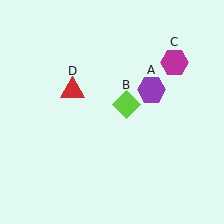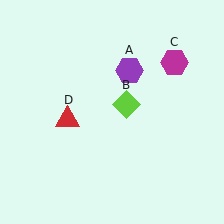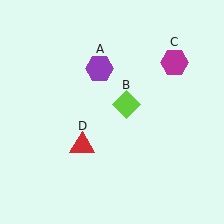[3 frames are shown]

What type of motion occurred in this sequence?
The purple hexagon (object A), red triangle (object D) rotated counterclockwise around the center of the scene.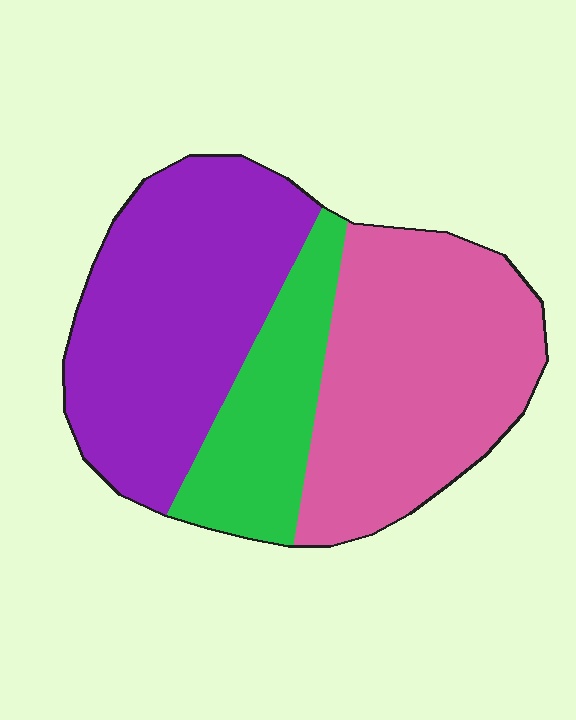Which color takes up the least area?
Green, at roughly 20%.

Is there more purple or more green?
Purple.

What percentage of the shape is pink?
Pink takes up between a third and a half of the shape.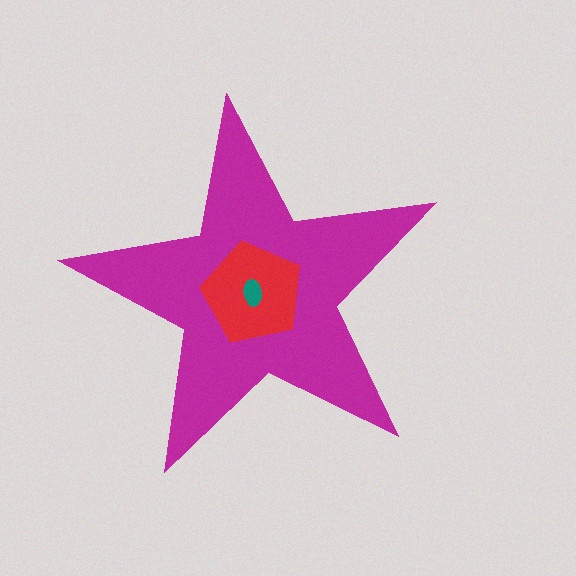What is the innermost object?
The teal ellipse.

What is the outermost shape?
The magenta star.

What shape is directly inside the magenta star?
The red pentagon.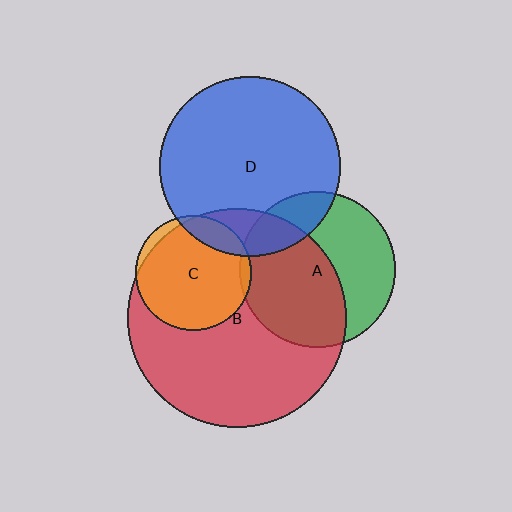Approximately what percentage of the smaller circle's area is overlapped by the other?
Approximately 15%.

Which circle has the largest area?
Circle B (red).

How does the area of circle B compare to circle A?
Approximately 2.0 times.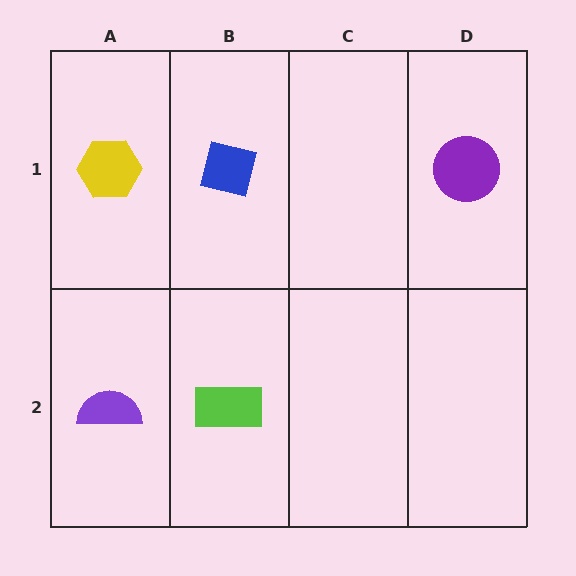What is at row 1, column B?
A blue square.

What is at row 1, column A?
A yellow hexagon.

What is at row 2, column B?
A lime rectangle.